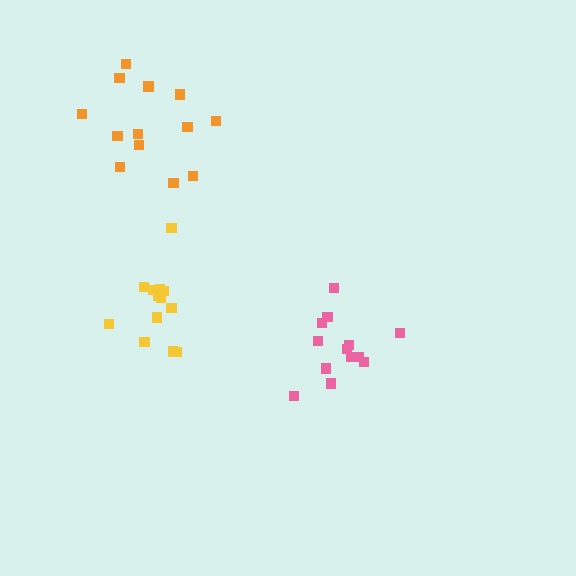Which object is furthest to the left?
The orange cluster is leftmost.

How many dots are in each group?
Group 1: 13 dots, Group 2: 13 dots, Group 3: 13 dots (39 total).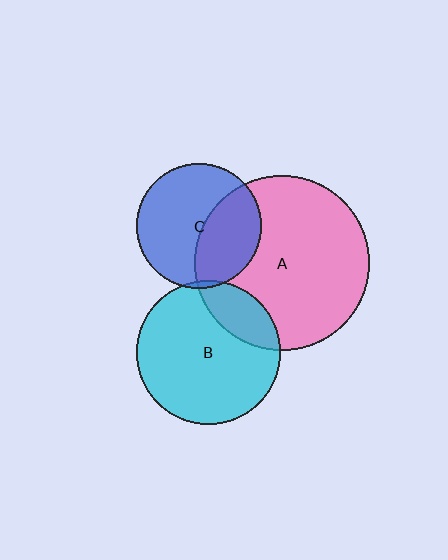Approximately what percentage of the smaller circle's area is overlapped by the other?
Approximately 40%.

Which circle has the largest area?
Circle A (pink).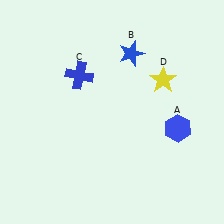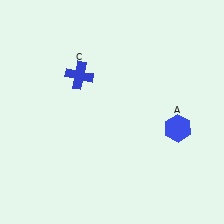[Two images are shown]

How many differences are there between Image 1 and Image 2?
There are 2 differences between the two images.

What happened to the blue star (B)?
The blue star (B) was removed in Image 2. It was in the top-right area of Image 1.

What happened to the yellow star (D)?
The yellow star (D) was removed in Image 2. It was in the top-right area of Image 1.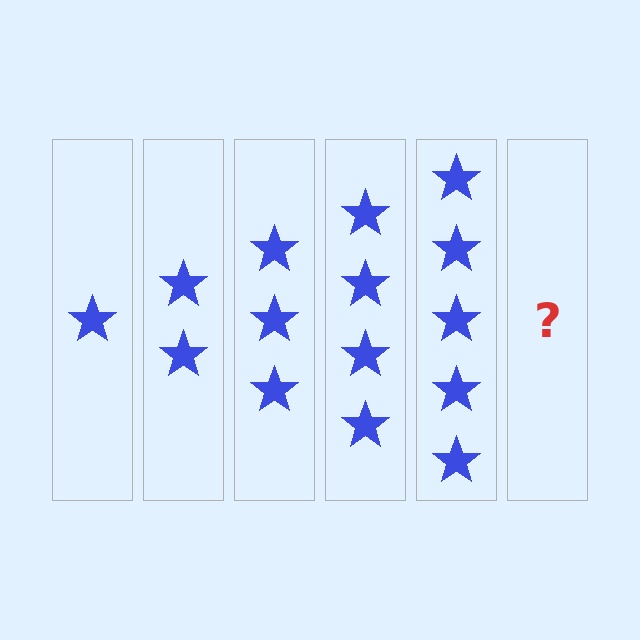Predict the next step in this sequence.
The next step is 6 stars.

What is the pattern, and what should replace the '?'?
The pattern is that each step adds one more star. The '?' should be 6 stars.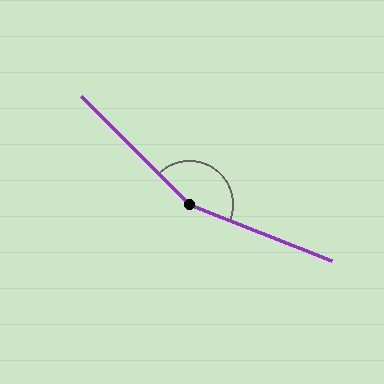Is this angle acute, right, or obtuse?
It is obtuse.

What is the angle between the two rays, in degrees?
Approximately 157 degrees.